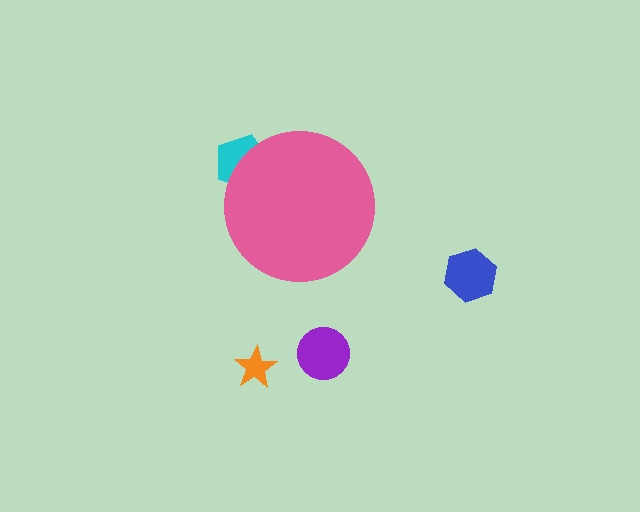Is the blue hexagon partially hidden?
No, the blue hexagon is fully visible.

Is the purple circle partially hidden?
No, the purple circle is fully visible.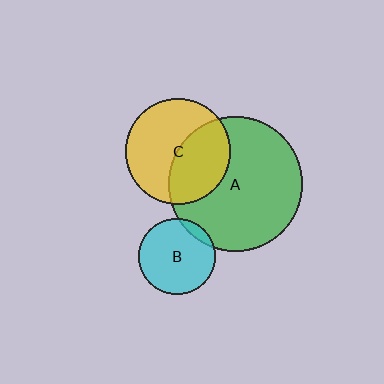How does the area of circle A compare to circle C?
Approximately 1.6 times.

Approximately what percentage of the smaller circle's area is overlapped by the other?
Approximately 10%.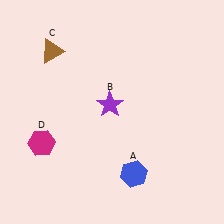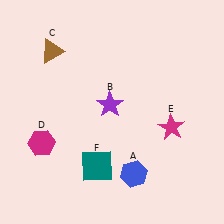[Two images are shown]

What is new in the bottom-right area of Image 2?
A magenta star (E) was added in the bottom-right area of Image 2.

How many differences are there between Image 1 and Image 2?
There are 2 differences between the two images.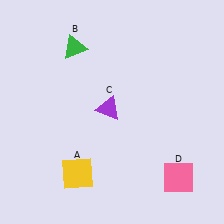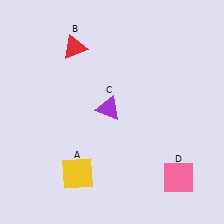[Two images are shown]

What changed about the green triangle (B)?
In Image 1, B is green. In Image 2, it changed to red.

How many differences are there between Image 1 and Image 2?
There is 1 difference between the two images.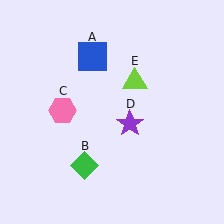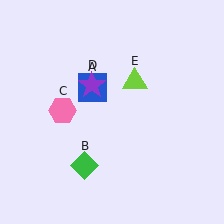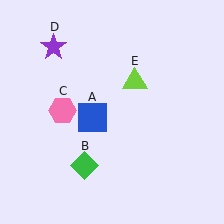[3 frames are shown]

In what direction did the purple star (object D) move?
The purple star (object D) moved up and to the left.